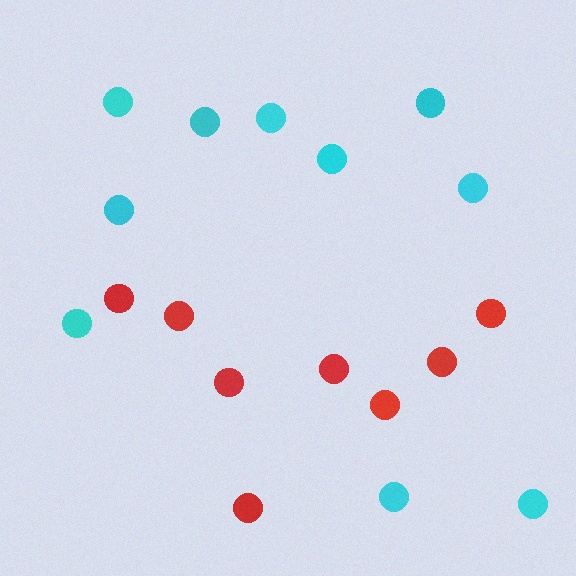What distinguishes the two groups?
There are 2 groups: one group of cyan circles (10) and one group of red circles (8).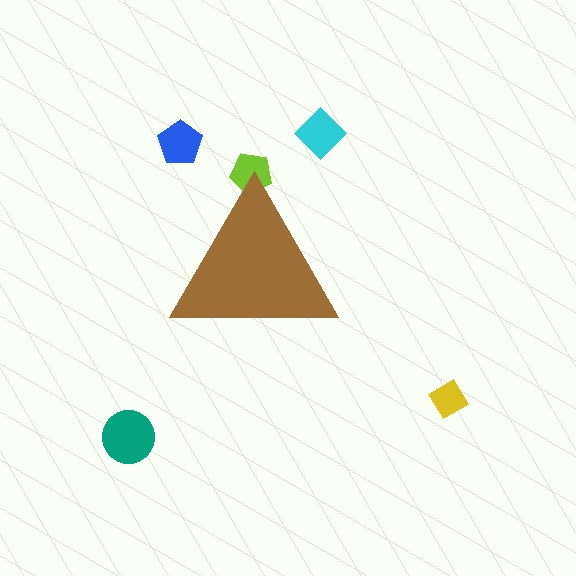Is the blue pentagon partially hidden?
No, the blue pentagon is fully visible.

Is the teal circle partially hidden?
No, the teal circle is fully visible.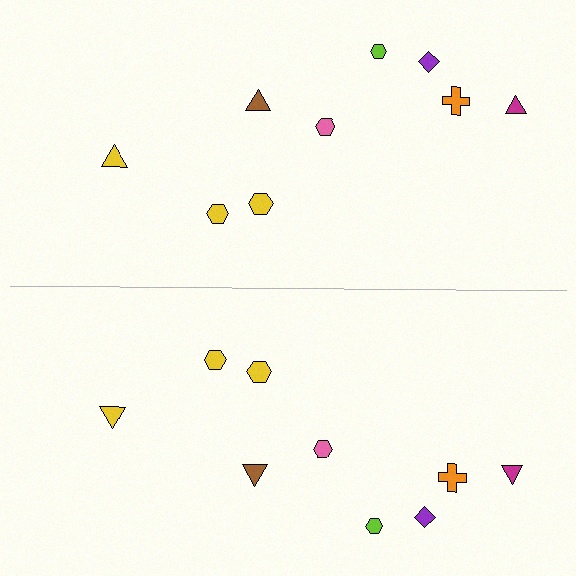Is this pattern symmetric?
Yes, this pattern has bilateral (reflection) symmetry.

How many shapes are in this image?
There are 18 shapes in this image.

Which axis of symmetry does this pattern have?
The pattern has a horizontal axis of symmetry running through the center of the image.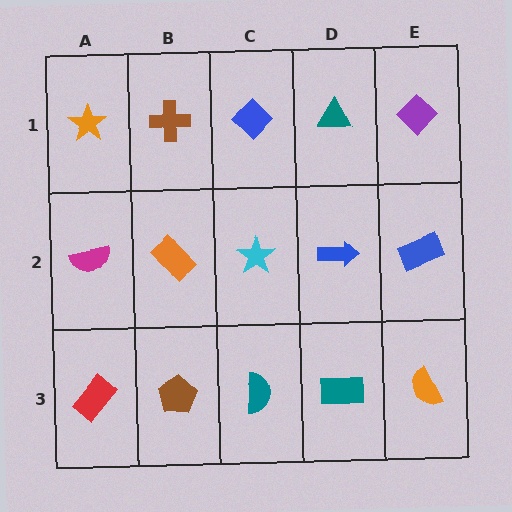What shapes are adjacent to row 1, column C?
A cyan star (row 2, column C), a brown cross (row 1, column B), a teal triangle (row 1, column D).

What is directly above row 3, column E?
A blue rectangle.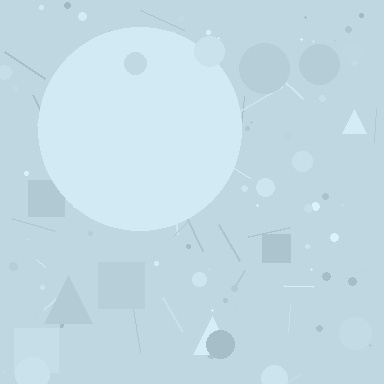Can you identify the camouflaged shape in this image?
The camouflaged shape is a circle.